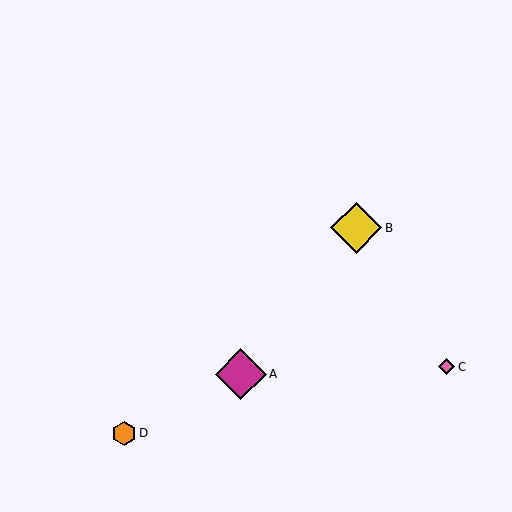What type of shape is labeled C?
Shape C is a pink diamond.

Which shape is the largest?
The yellow diamond (labeled B) is the largest.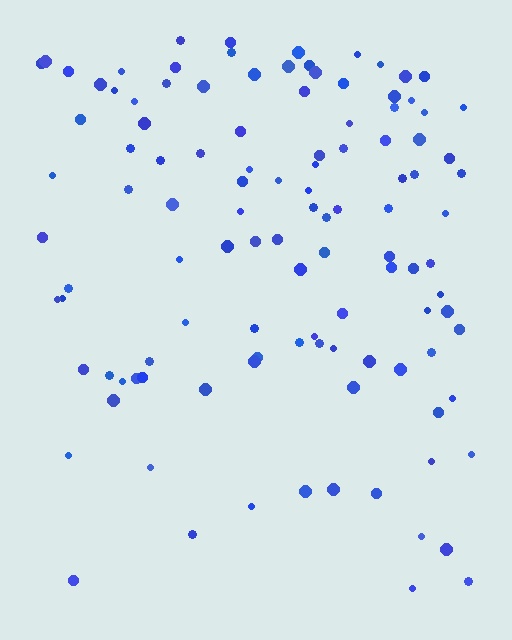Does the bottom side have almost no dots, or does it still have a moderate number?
Still a moderate number, just noticeably fewer than the top.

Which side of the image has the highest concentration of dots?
The top.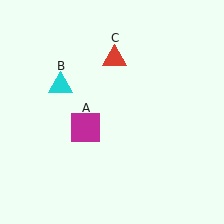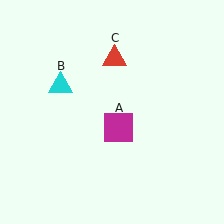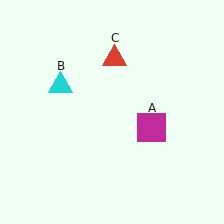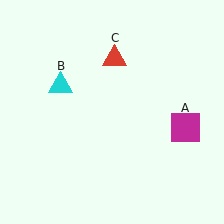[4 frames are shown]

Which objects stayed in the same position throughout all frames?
Cyan triangle (object B) and red triangle (object C) remained stationary.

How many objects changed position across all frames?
1 object changed position: magenta square (object A).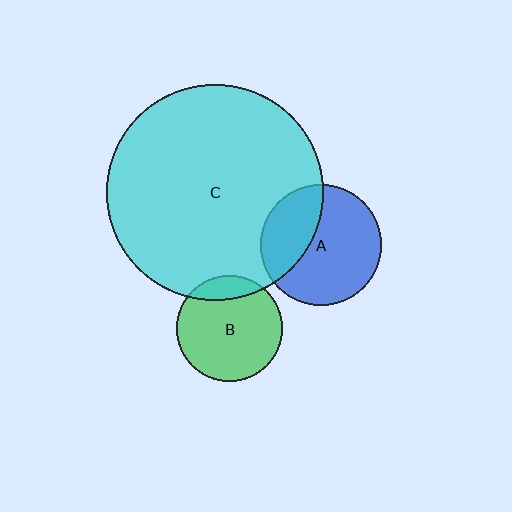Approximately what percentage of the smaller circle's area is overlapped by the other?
Approximately 15%.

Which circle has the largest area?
Circle C (cyan).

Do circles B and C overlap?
Yes.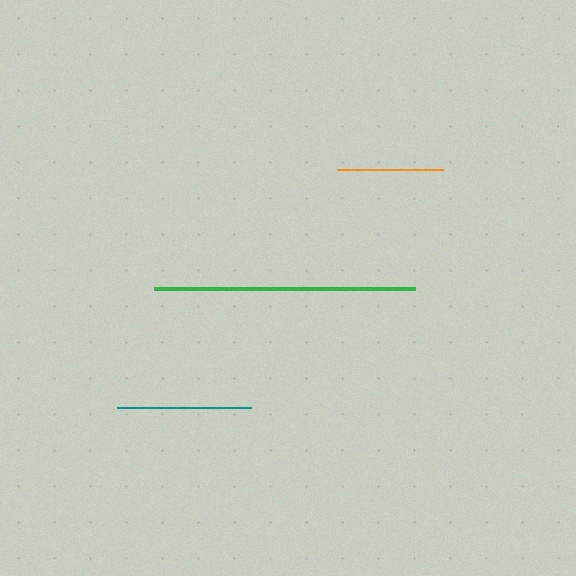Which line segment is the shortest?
The orange line is the shortest at approximately 106 pixels.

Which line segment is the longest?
The green line is the longest at approximately 261 pixels.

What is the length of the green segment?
The green segment is approximately 261 pixels long.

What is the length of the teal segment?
The teal segment is approximately 134 pixels long.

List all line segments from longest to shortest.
From longest to shortest: green, teal, orange.